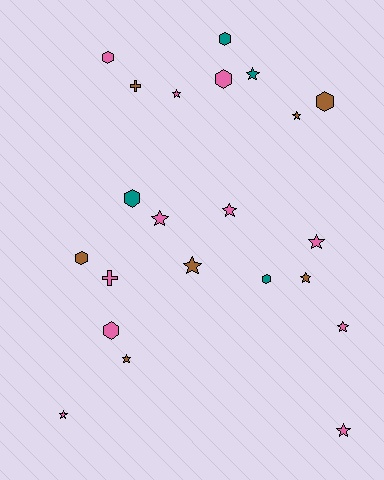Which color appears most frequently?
Pink, with 11 objects.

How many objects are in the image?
There are 22 objects.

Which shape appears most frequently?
Star, with 12 objects.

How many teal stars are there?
There is 1 teal star.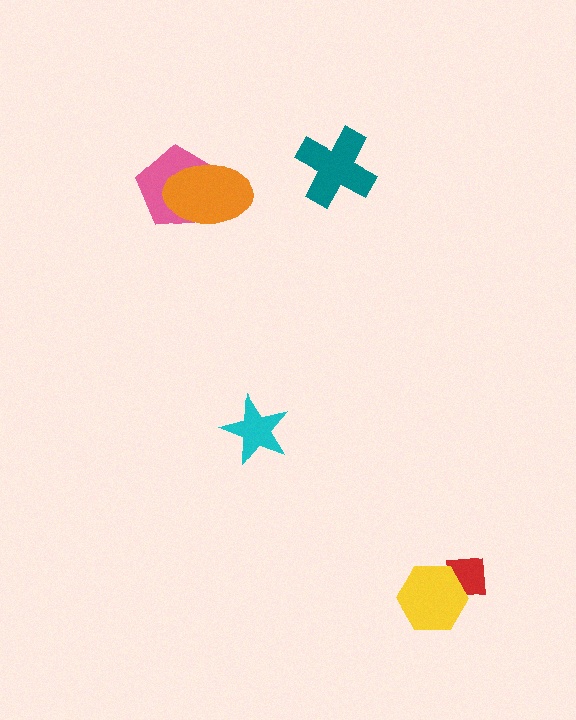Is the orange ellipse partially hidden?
No, no other shape covers it.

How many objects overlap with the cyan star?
0 objects overlap with the cyan star.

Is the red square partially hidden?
Yes, it is partially covered by another shape.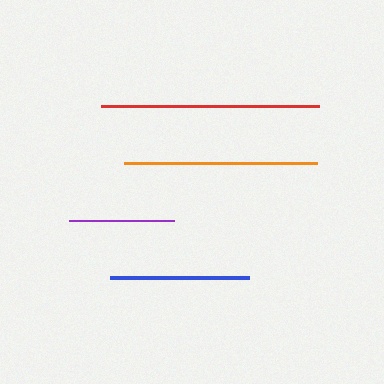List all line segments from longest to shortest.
From longest to shortest: red, orange, blue, purple.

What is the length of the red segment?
The red segment is approximately 218 pixels long.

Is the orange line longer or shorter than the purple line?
The orange line is longer than the purple line.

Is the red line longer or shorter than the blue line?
The red line is longer than the blue line.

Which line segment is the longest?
The red line is the longest at approximately 218 pixels.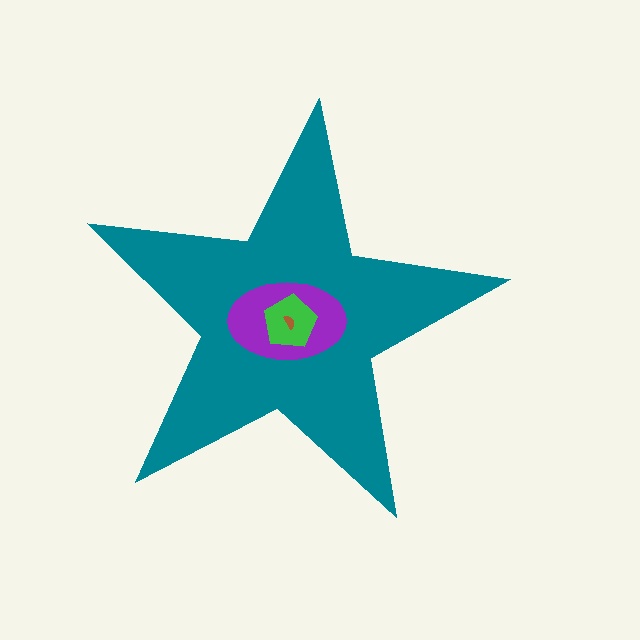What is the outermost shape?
The teal star.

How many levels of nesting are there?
4.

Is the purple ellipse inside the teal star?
Yes.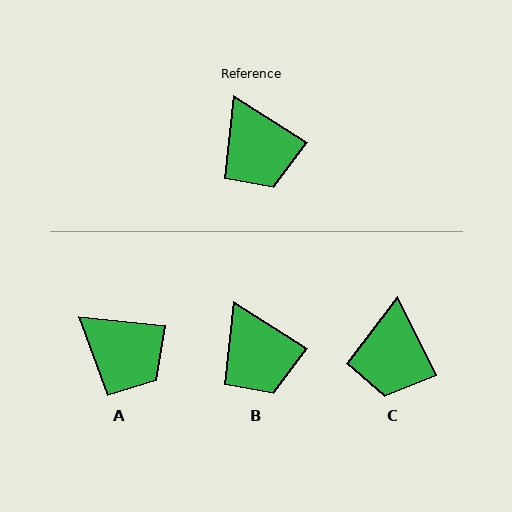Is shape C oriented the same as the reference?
No, it is off by about 31 degrees.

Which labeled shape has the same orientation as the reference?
B.